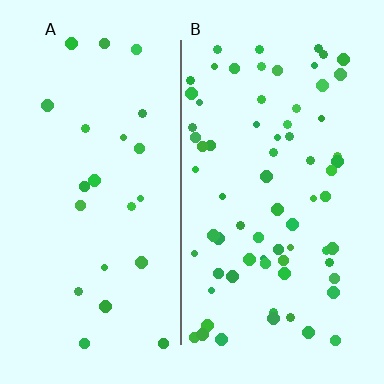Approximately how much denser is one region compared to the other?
Approximately 3.0× — region B over region A.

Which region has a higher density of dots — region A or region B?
B (the right).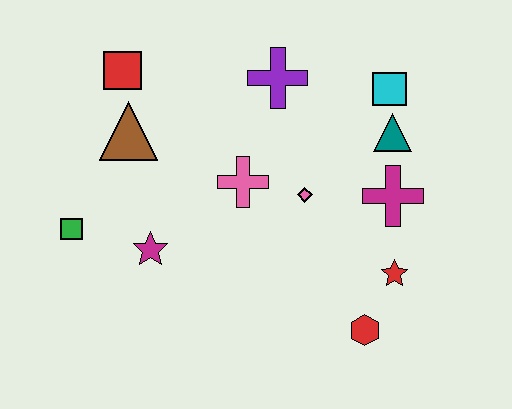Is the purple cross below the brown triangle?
No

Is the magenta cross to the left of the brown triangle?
No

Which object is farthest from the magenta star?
The cyan square is farthest from the magenta star.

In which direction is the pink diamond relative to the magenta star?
The pink diamond is to the right of the magenta star.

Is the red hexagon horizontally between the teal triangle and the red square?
Yes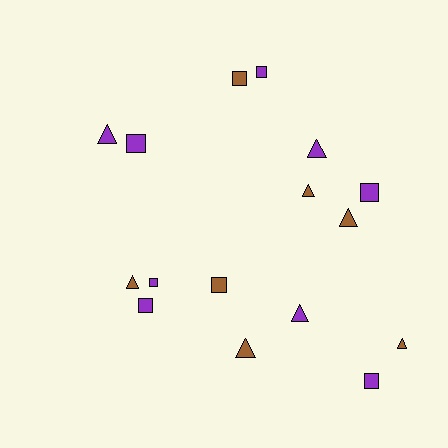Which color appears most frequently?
Purple, with 9 objects.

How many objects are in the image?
There are 16 objects.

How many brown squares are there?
There are 2 brown squares.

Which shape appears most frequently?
Triangle, with 8 objects.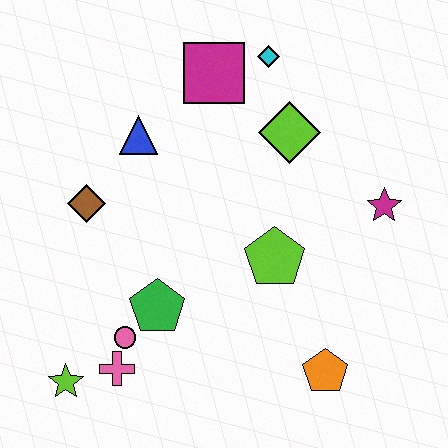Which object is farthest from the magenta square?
The lime star is farthest from the magenta square.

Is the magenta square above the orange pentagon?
Yes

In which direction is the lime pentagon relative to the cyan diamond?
The lime pentagon is below the cyan diamond.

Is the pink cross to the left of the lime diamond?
Yes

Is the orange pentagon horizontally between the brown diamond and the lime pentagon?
No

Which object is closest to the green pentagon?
The pink circle is closest to the green pentagon.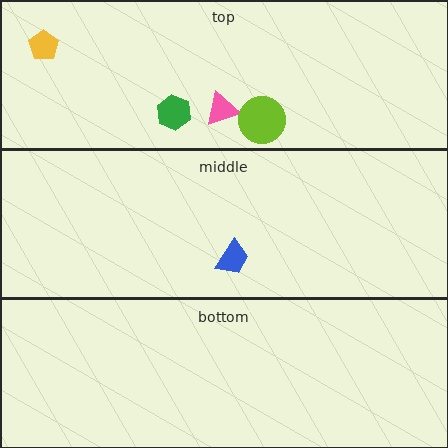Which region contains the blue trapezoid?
The middle region.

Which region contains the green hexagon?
The top region.